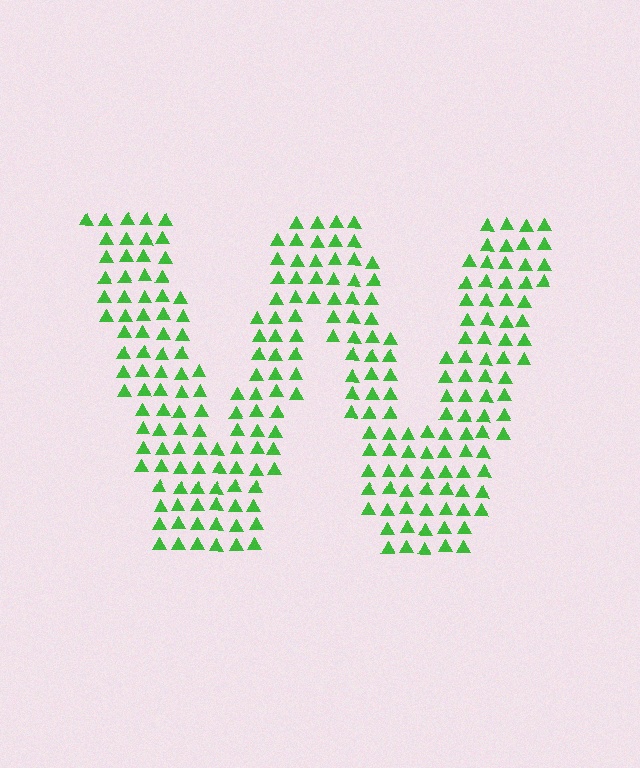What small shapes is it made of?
It is made of small triangles.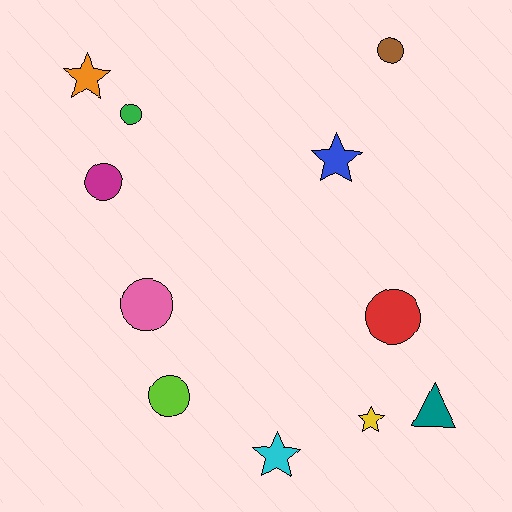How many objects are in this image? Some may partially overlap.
There are 11 objects.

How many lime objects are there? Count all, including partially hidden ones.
There is 1 lime object.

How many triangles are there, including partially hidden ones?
There is 1 triangle.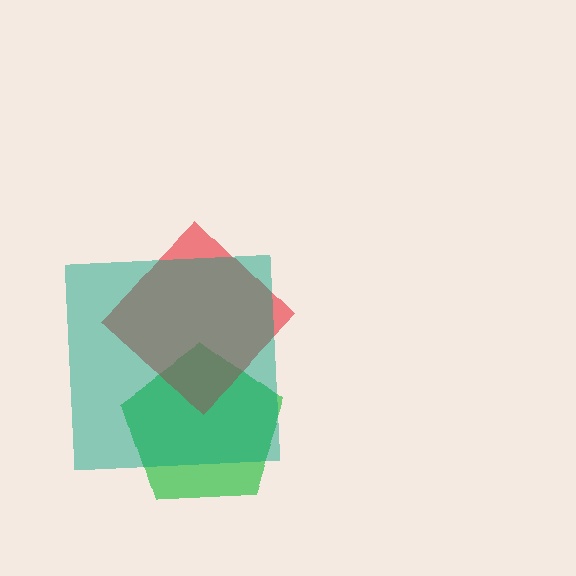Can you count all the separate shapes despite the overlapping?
Yes, there are 3 separate shapes.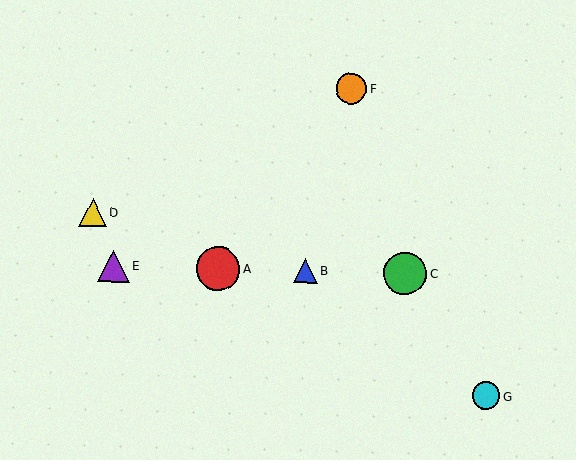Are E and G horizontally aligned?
No, E is at y≈266 and G is at y≈396.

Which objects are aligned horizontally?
Objects A, B, C, E are aligned horizontally.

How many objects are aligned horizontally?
4 objects (A, B, C, E) are aligned horizontally.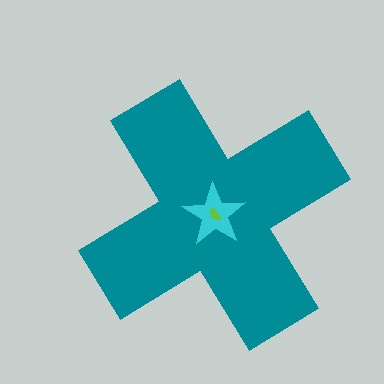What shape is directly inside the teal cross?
The cyan star.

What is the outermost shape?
The teal cross.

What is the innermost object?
The lime semicircle.